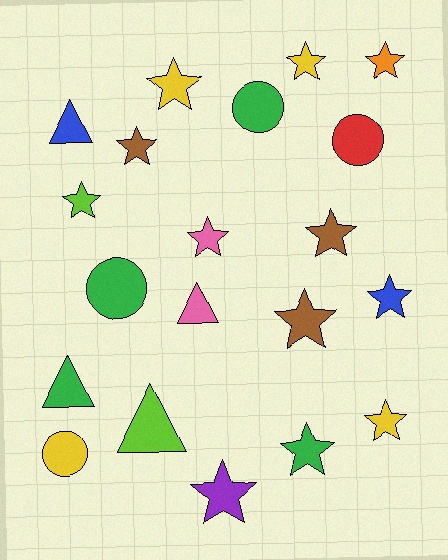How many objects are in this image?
There are 20 objects.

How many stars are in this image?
There are 12 stars.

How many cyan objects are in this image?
There are no cyan objects.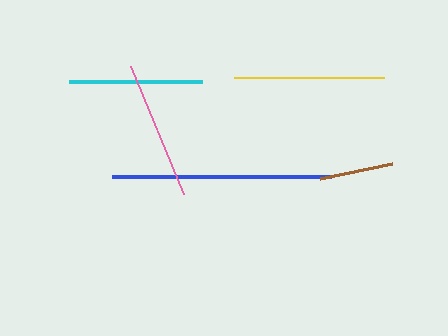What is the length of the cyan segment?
The cyan segment is approximately 133 pixels long.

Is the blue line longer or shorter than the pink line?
The blue line is longer than the pink line.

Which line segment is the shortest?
The brown line is the shortest at approximately 74 pixels.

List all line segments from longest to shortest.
From longest to shortest: blue, yellow, pink, cyan, brown.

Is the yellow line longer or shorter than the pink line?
The yellow line is longer than the pink line.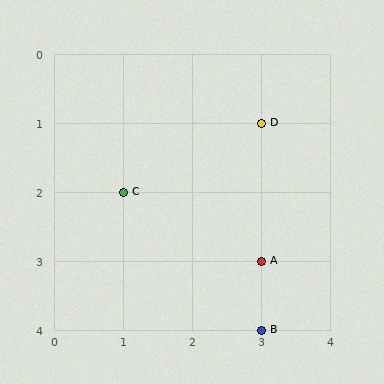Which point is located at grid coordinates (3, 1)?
Point D is at (3, 1).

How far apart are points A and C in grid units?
Points A and C are 2 columns and 1 row apart (about 2.2 grid units diagonally).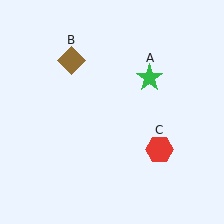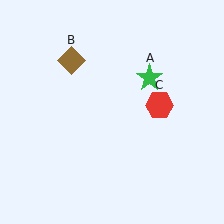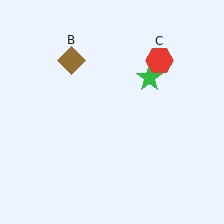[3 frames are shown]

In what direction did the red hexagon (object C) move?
The red hexagon (object C) moved up.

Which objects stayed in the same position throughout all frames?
Green star (object A) and brown diamond (object B) remained stationary.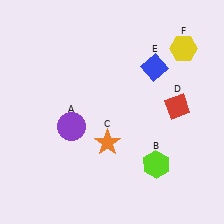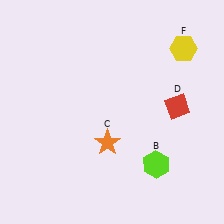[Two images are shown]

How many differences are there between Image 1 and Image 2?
There are 2 differences between the two images.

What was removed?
The purple circle (A), the blue diamond (E) were removed in Image 2.